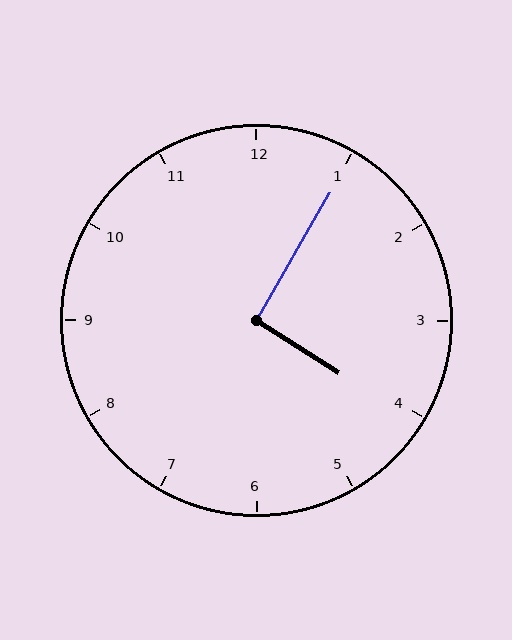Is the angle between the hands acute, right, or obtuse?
It is right.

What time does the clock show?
4:05.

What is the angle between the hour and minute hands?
Approximately 92 degrees.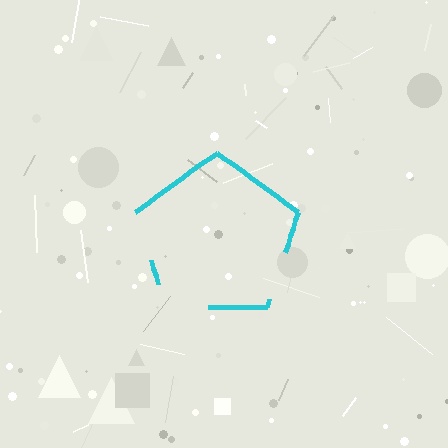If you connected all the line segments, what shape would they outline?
They would outline a pentagon.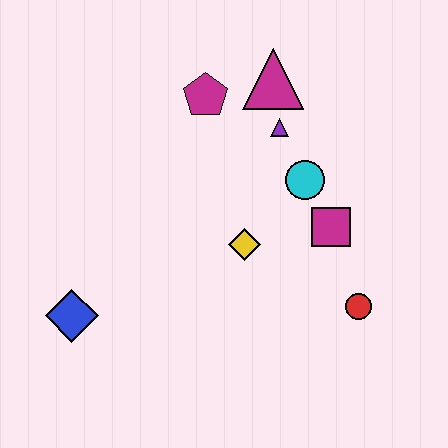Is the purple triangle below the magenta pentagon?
Yes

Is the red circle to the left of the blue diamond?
No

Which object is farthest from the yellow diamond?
The blue diamond is farthest from the yellow diamond.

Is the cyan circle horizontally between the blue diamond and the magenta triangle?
No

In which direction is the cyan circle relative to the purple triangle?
The cyan circle is below the purple triangle.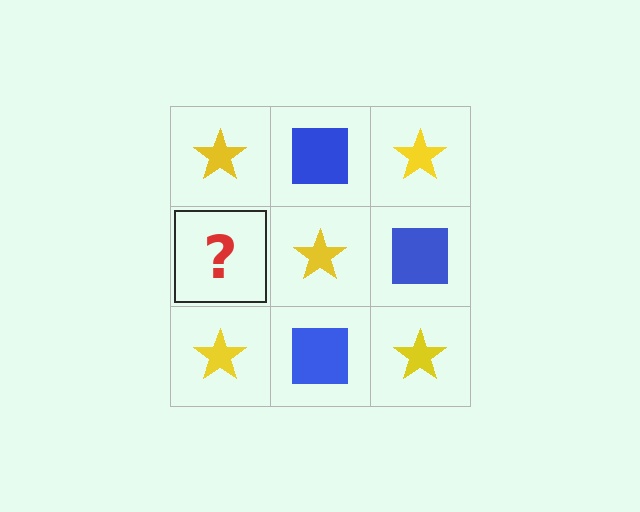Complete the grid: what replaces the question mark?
The question mark should be replaced with a blue square.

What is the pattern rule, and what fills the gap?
The rule is that it alternates yellow star and blue square in a checkerboard pattern. The gap should be filled with a blue square.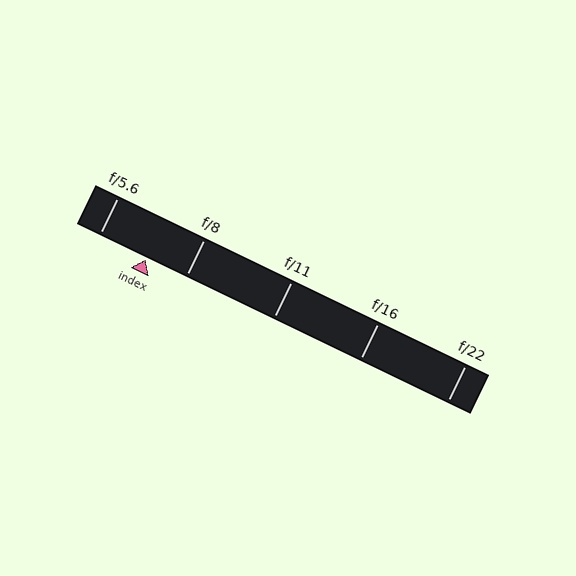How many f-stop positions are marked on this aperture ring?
There are 5 f-stop positions marked.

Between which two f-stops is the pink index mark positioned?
The index mark is between f/5.6 and f/8.